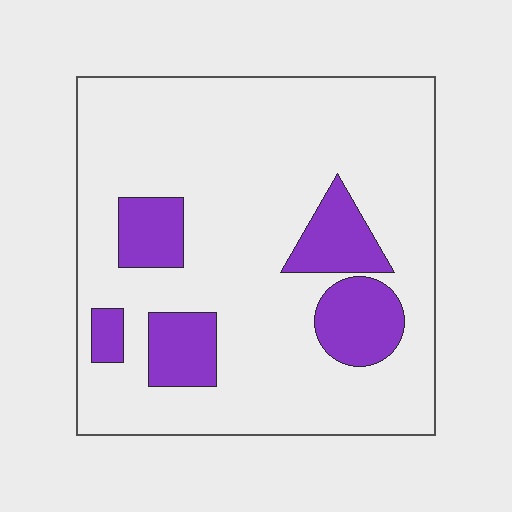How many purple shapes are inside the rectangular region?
5.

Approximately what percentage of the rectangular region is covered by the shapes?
Approximately 20%.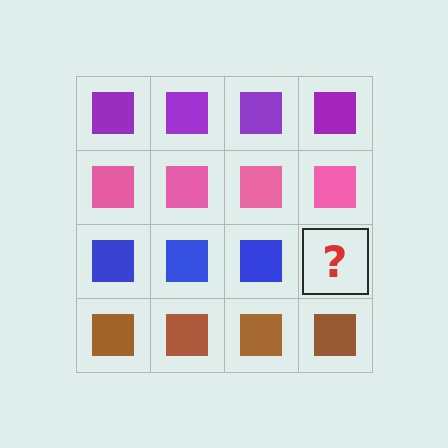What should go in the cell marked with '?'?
The missing cell should contain a blue square.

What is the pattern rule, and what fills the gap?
The rule is that each row has a consistent color. The gap should be filled with a blue square.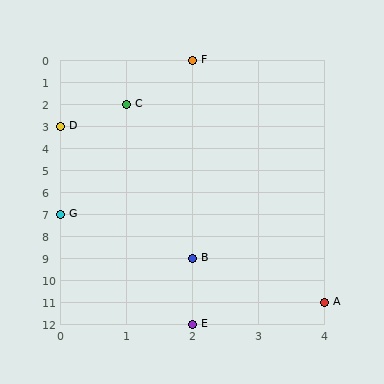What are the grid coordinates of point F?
Point F is at grid coordinates (2, 0).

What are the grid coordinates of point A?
Point A is at grid coordinates (4, 11).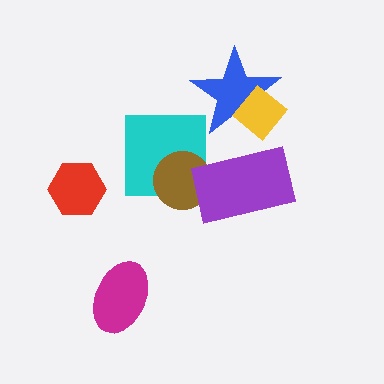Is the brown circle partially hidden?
Yes, it is partially covered by another shape.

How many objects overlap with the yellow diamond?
1 object overlaps with the yellow diamond.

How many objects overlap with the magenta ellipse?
0 objects overlap with the magenta ellipse.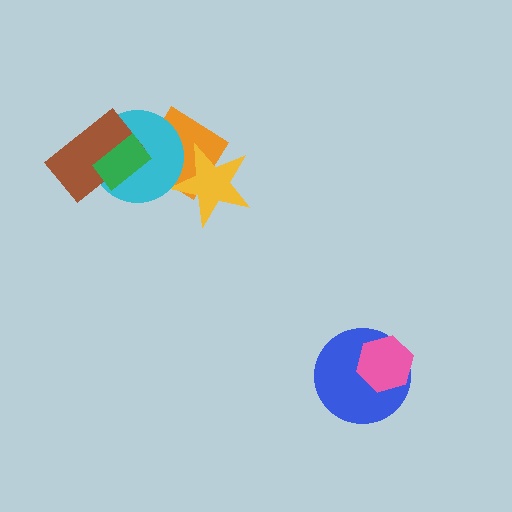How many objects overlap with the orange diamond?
3 objects overlap with the orange diamond.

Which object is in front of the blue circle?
The pink hexagon is in front of the blue circle.